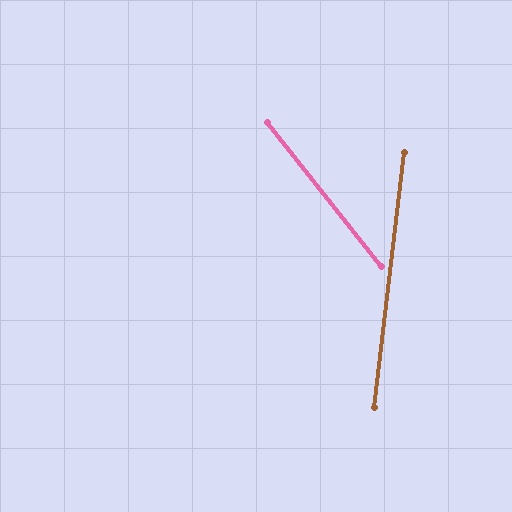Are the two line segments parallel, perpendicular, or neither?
Neither parallel nor perpendicular — they differ by about 45°.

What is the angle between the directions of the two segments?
Approximately 45 degrees.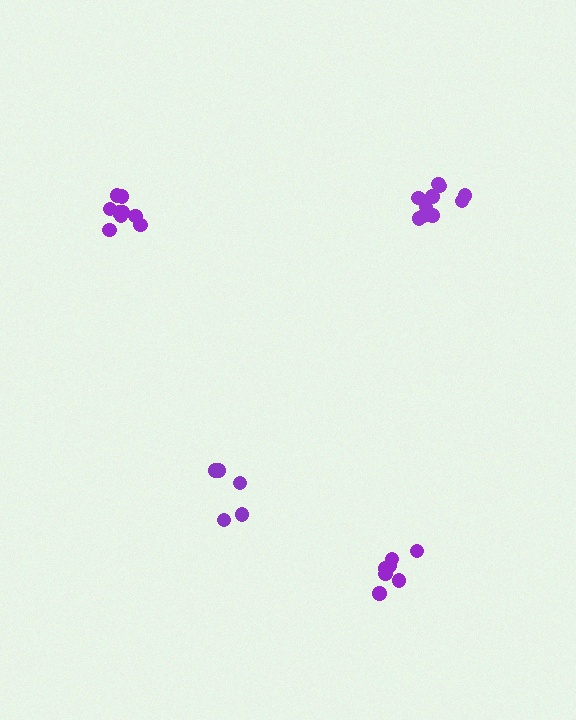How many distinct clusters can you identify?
There are 4 distinct clusters.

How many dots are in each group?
Group 1: 5 dots, Group 2: 9 dots, Group 3: 7 dots, Group 4: 10 dots (31 total).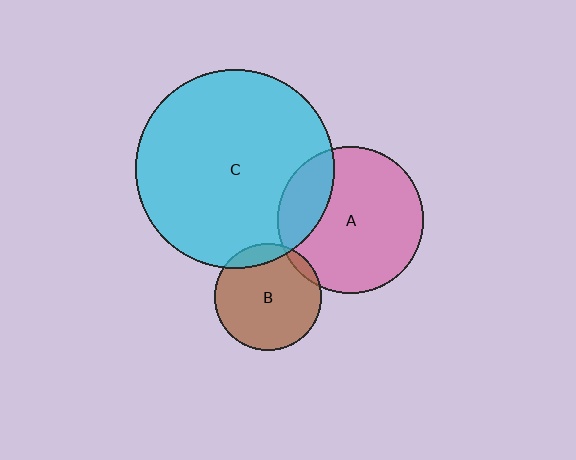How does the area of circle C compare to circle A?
Approximately 1.8 times.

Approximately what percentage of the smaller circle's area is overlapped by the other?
Approximately 20%.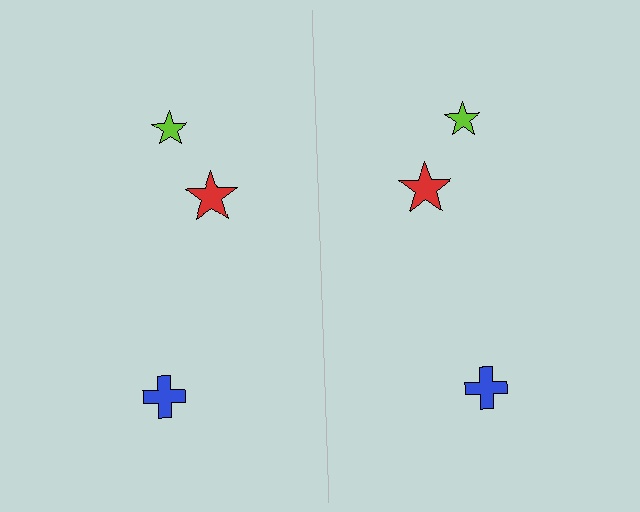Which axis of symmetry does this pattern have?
The pattern has a vertical axis of symmetry running through the center of the image.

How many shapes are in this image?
There are 6 shapes in this image.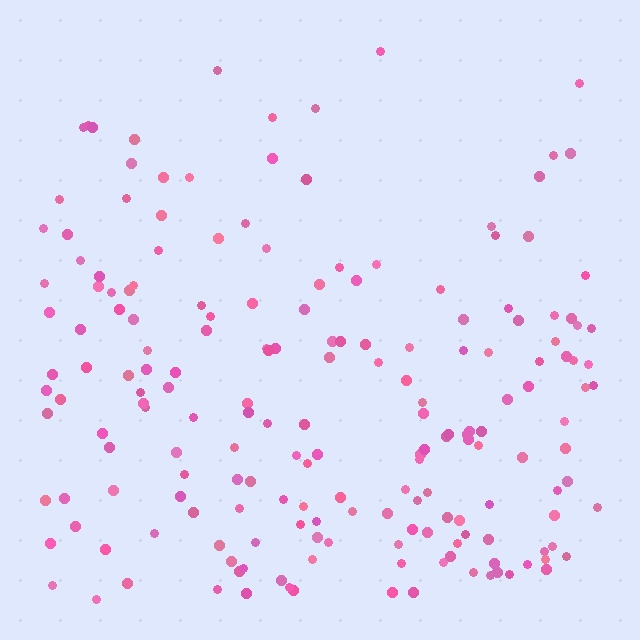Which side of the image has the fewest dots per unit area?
The top.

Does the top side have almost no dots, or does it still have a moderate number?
Still a moderate number, just noticeably fewer than the bottom.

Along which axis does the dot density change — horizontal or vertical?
Vertical.